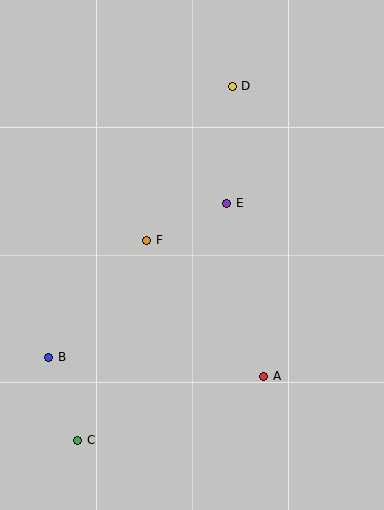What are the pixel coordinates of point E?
Point E is at (227, 203).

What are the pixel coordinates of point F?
Point F is at (147, 240).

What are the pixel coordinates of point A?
Point A is at (264, 376).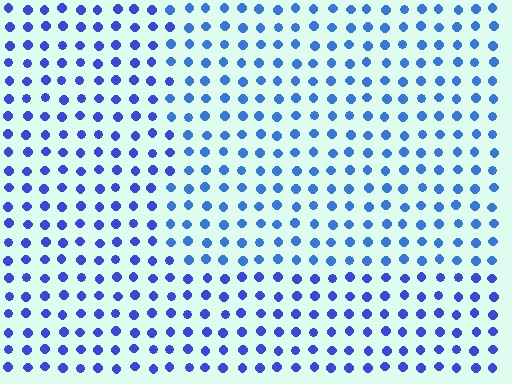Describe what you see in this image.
The image is filled with small blue elements in a uniform arrangement. A rectangle-shaped region is visible where the elements are tinted to a slightly different hue, forming a subtle color boundary.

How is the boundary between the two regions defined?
The boundary is defined purely by a slight shift in hue (about 18 degrees). Spacing, size, and orientation are identical on both sides.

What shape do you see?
I see a rectangle.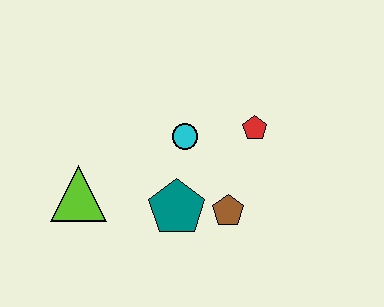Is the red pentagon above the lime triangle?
Yes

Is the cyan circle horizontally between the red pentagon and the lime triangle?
Yes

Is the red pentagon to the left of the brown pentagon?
No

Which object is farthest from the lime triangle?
The red pentagon is farthest from the lime triangle.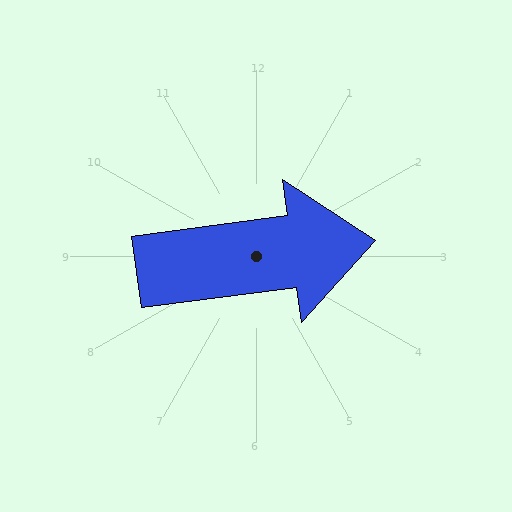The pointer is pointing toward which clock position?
Roughly 3 o'clock.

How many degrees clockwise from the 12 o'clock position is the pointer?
Approximately 82 degrees.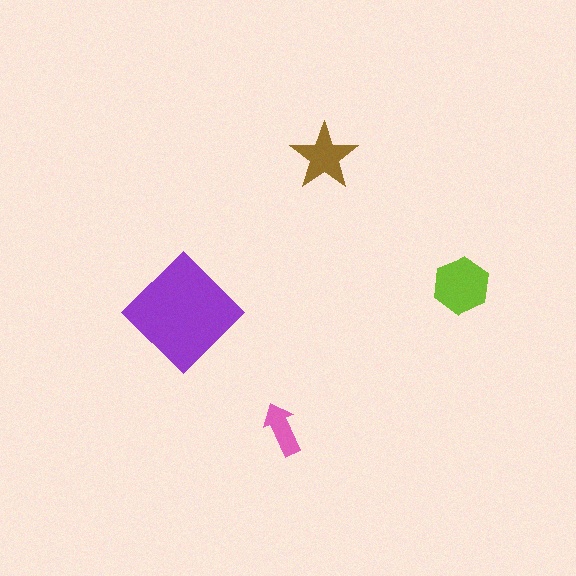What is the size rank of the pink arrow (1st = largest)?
4th.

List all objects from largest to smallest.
The purple diamond, the lime hexagon, the brown star, the pink arrow.